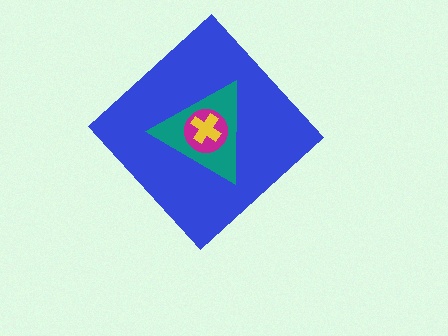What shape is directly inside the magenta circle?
The yellow cross.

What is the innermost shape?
The yellow cross.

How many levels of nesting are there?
4.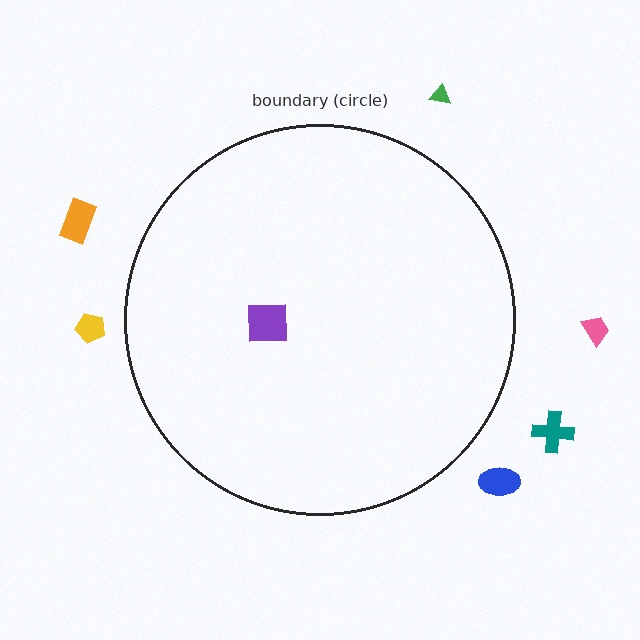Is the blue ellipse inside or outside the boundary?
Outside.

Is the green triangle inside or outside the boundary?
Outside.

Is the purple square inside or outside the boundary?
Inside.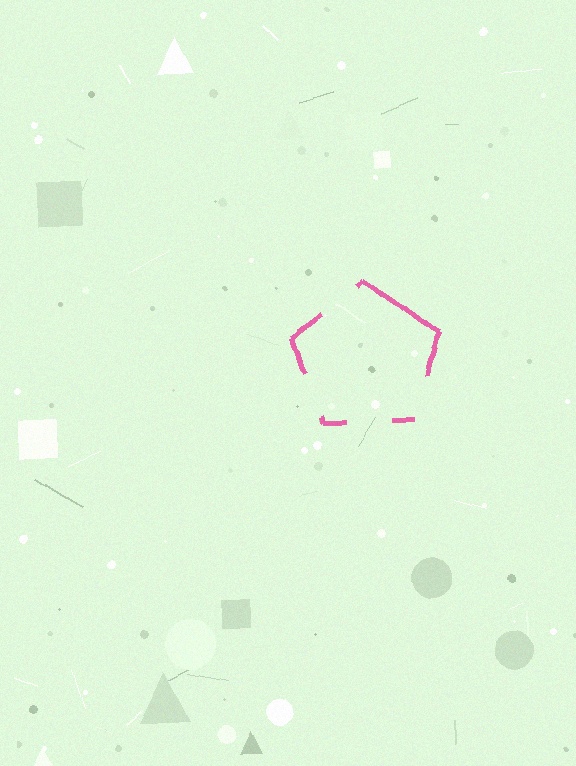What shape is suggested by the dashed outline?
The dashed outline suggests a pentagon.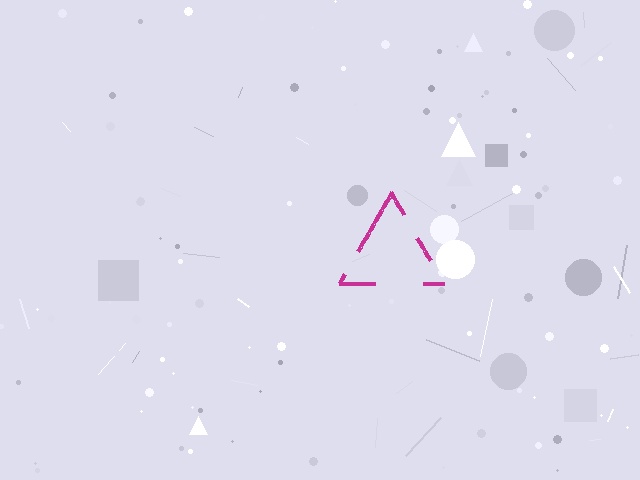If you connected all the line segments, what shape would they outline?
They would outline a triangle.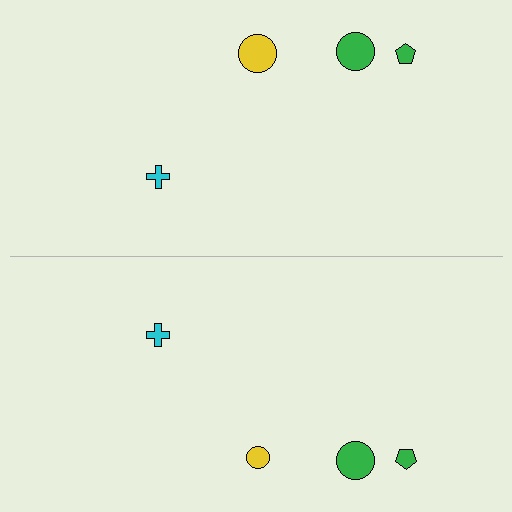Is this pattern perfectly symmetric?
No, the pattern is not perfectly symmetric. The yellow circle on the bottom side has a different size than its mirror counterpart.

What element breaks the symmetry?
The yellow circle on the bottom side has a different size than its mirror counterpart.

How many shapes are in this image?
There are 8 shapes in this image.